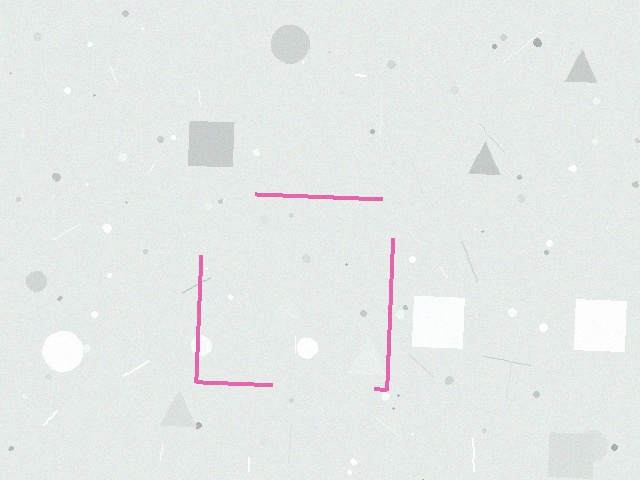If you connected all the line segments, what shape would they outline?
They would outline a square.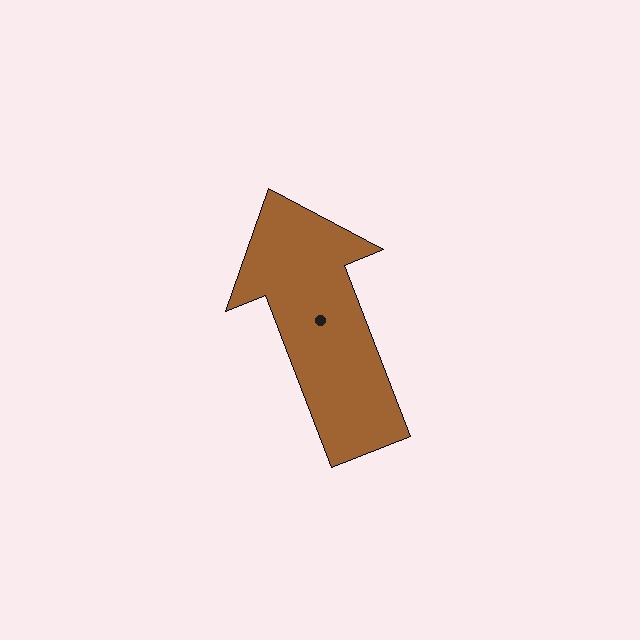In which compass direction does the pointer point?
North.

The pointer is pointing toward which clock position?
Roughly 11 o'clock.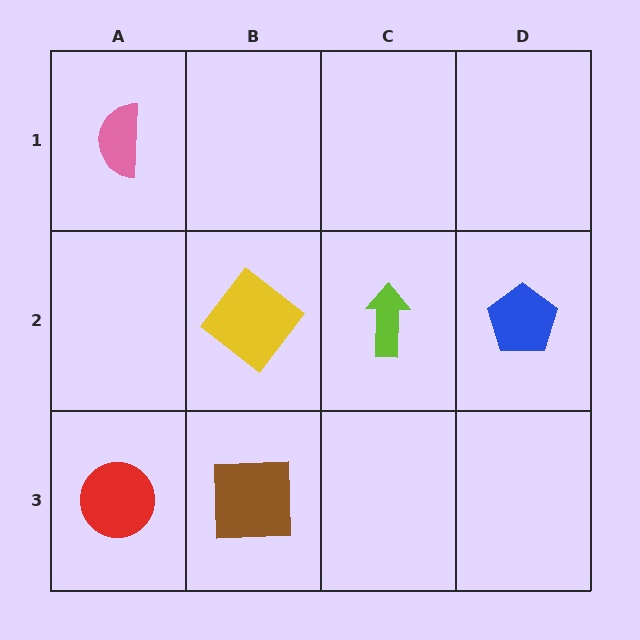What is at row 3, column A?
A red circle.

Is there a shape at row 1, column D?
No, that cell is empty.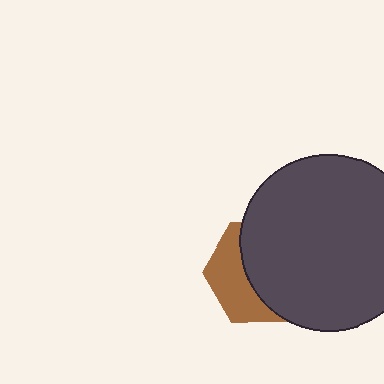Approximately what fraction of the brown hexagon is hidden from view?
Roughly 60% of the brown hexagon is hidden behind the dark gray circle.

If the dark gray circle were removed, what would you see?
You would see the complete brown hexagon.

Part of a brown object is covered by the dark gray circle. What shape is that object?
It is a hexagon.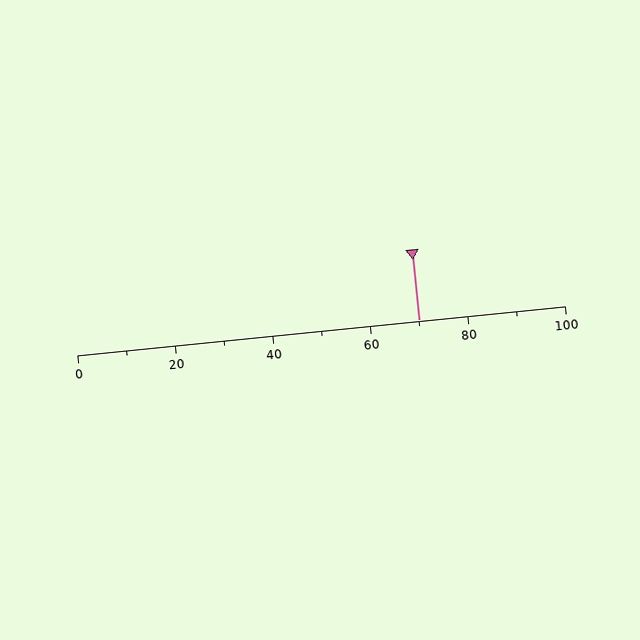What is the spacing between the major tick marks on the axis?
The major ticks are spaced 20 apart.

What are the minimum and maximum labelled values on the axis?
The axis runs from 0 to 100.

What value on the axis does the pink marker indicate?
The marker indicates approximately 70.